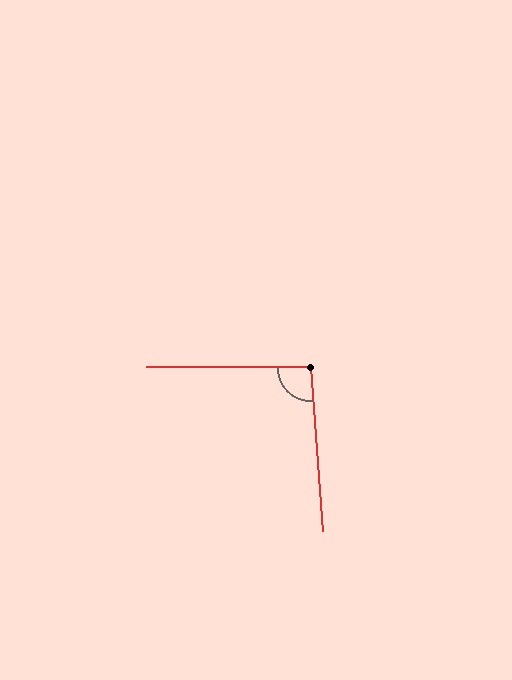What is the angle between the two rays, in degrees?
Approximately 94 degrees.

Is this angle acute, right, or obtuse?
It is approximately a right angle.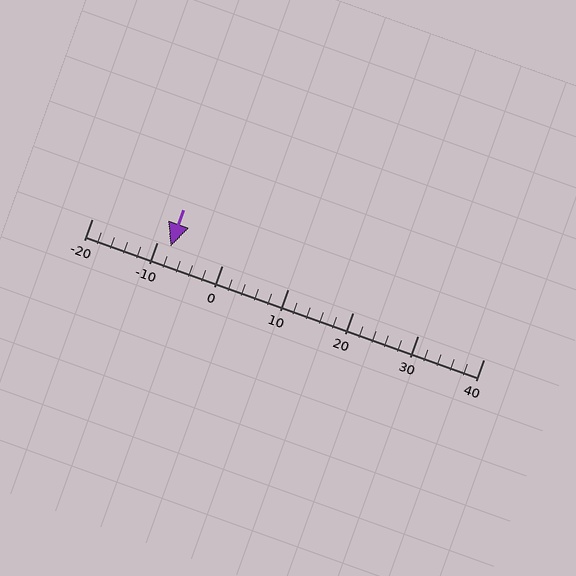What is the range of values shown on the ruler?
The ruler shows values from -20 to 40.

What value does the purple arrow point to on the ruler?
The purple arrow points to approximately -8.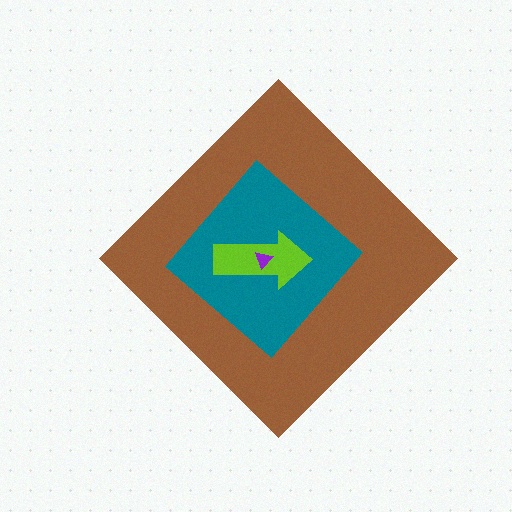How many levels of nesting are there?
4.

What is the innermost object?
The purple triangle.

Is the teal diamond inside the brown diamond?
Yes.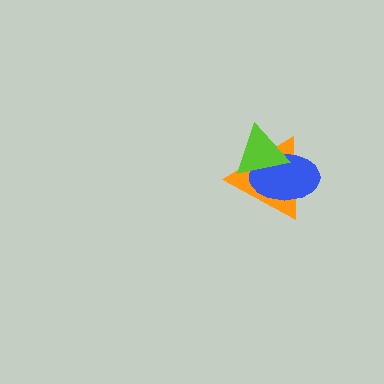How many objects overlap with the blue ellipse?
2 objects overlap with the blue ellipse.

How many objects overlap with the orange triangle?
2 objects overlap with the orange triangle.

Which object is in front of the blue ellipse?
The lime triangle is in front of the blue ellipse.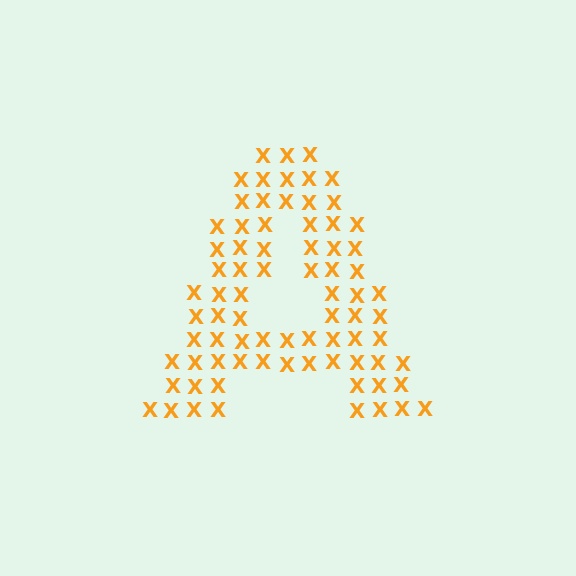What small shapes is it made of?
It is made of small letter X's.